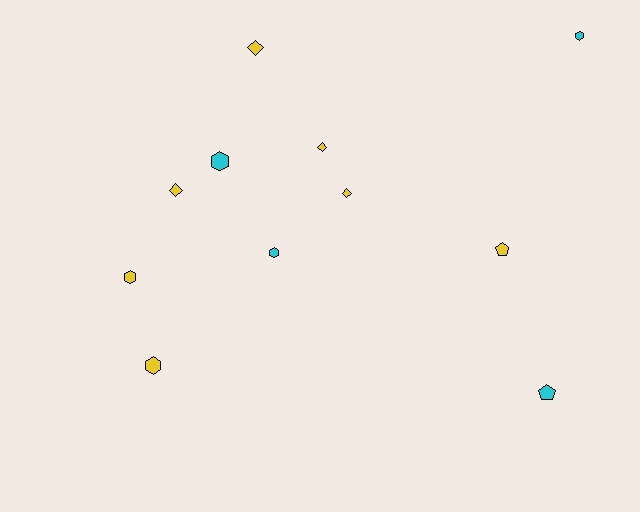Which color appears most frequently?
Yellow, with 7 objects.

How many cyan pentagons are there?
There is 1 cyan pentagon.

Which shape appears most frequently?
Hexagon, with 5 objects.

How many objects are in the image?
There are 11 objects.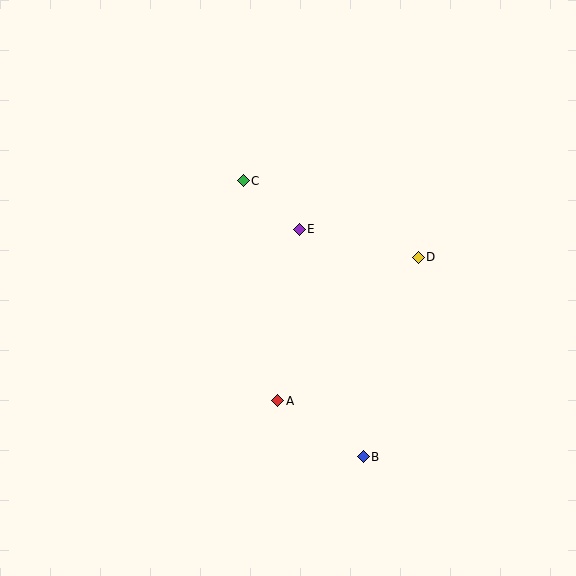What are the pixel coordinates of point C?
Point C is at (243, 181).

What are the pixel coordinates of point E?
Point E is at (299, 229).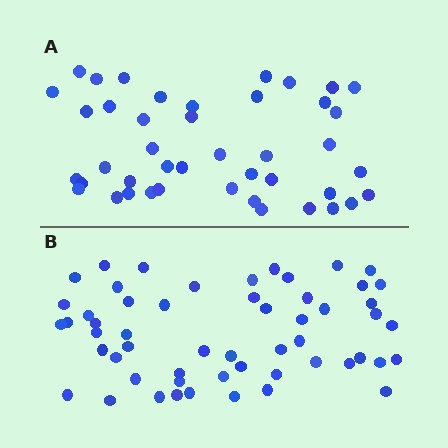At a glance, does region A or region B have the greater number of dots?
Region B (the bottom region) has more dots.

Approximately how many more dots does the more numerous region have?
Region B has roughly 12 or so more dots than region A.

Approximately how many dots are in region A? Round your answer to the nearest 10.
About 40 dots. (The exact count is 43, which rounds to 40.)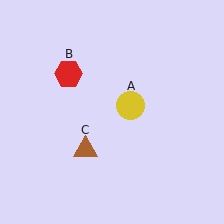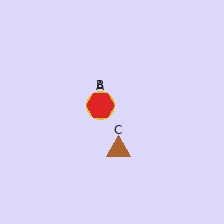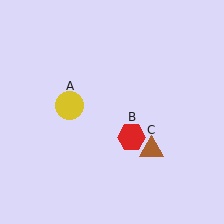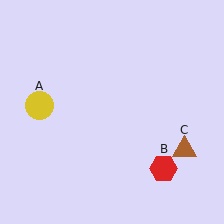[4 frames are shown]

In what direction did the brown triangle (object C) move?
The brown triangle (object C) moved right.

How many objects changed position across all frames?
3 objects changed position: yellow circle (object A), red hexagon (object B), brown triangle (object C).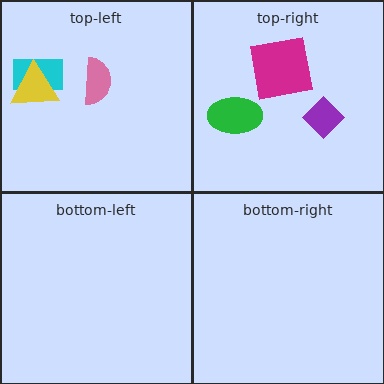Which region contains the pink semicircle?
The top-left region.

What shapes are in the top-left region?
The cyan rectangle, the yellow triangle, the pink semicircle.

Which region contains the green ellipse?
The top-right region.